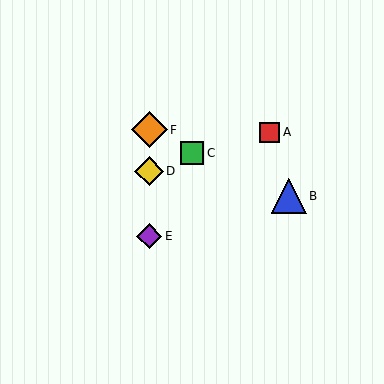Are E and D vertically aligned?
Yes, both are at x≈149.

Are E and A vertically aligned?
No, E is at x≈149 and A is at x≈270.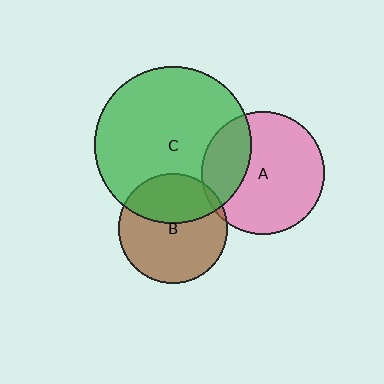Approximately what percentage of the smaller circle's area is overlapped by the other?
Approximately 5%.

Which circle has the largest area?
Circle C (green).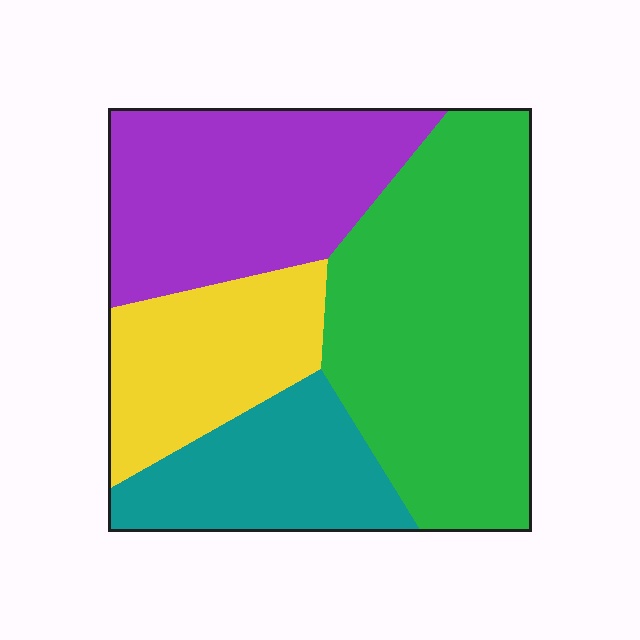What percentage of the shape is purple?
Purple covers about 25% of the shape.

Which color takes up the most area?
Green, at roughly 40%.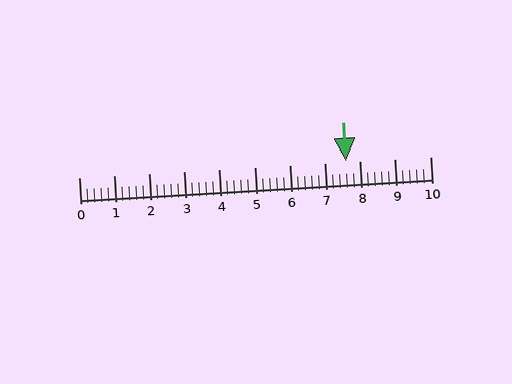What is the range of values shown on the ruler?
The ruler shows values from 0 to 10.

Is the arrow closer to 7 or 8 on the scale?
The arrow is closer to 8.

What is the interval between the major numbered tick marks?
The major tick marks are spaced 1 units apart.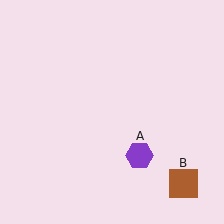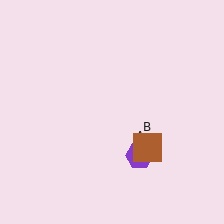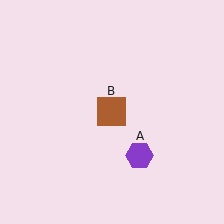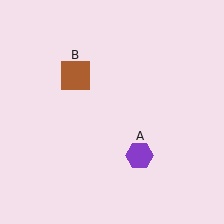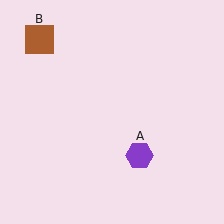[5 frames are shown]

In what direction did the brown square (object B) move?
The brown square (object B) moved up and to the left.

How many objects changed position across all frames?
1 object changed position: brown square (object B).